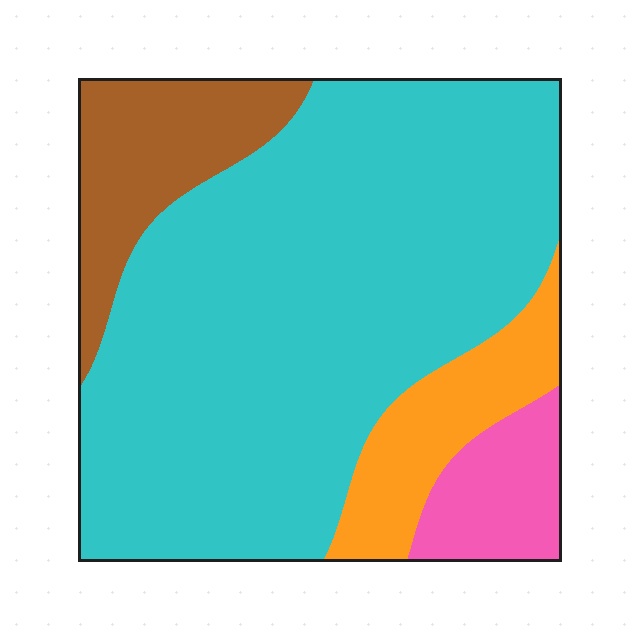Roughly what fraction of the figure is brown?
Brown takes up about one eighth (1/8) of the figure.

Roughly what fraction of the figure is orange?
Orange covers about 10% of the figure.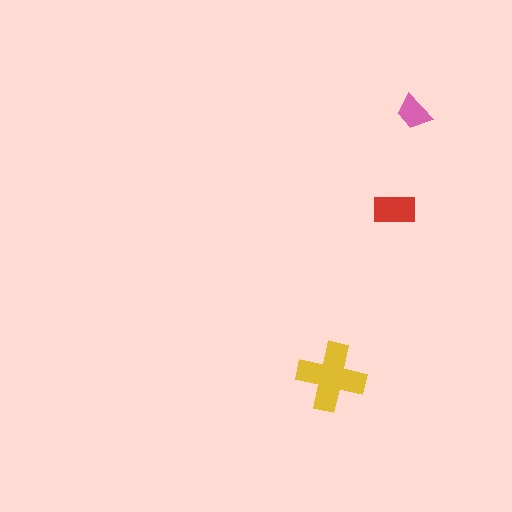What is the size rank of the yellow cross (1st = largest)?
1st.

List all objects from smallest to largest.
The pink trapezoid, the red rectangle, the yellow cross.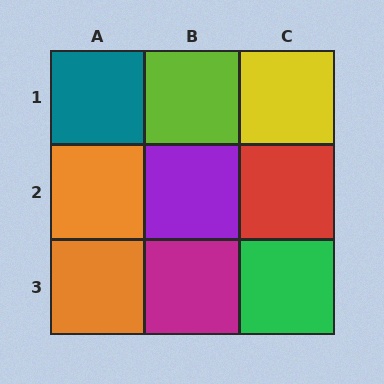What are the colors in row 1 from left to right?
Teal, lime, yellow.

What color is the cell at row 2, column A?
Orange.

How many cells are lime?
1 cell is lime.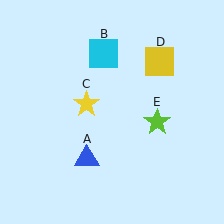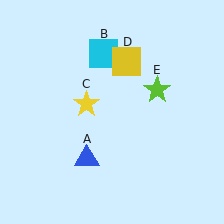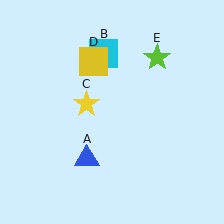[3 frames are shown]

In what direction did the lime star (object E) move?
The lime star (object E) moved up.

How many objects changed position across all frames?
2 objects changed position: yellow square (object D), lime star (object E).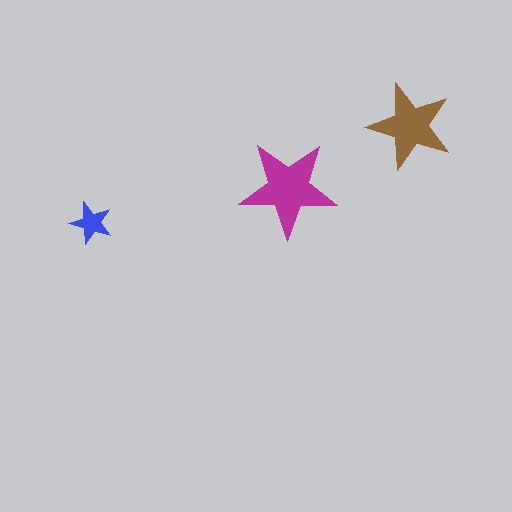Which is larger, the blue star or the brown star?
The brown one.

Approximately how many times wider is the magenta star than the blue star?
About 2.5 times wider.